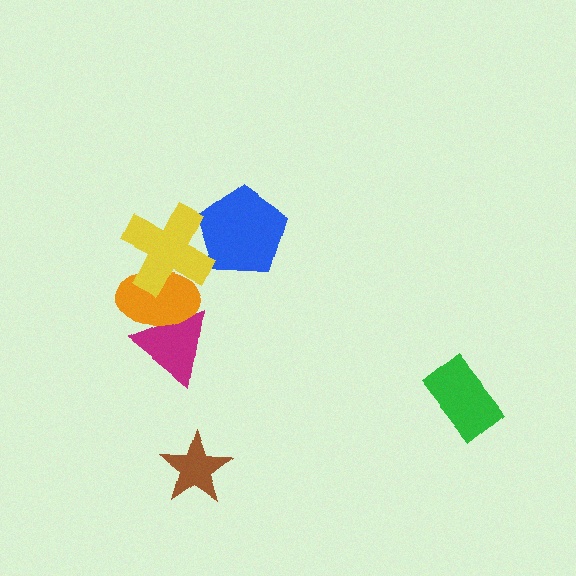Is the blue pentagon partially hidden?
Yes, it is partially covered by another shape.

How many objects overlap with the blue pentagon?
1 object overlaps with the blue pentagon.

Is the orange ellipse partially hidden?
Yes, it is partially covered by another shape.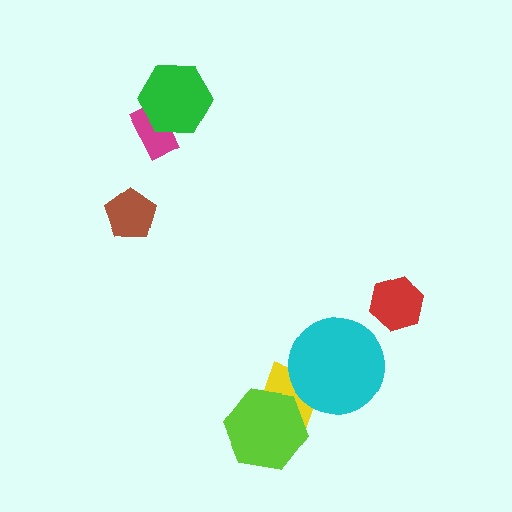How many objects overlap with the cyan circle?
1 object overlaps with the cyan circle.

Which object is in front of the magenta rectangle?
The green hexagon is in front of the magenta rectangle.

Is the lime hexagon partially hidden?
No, no other shape covers it.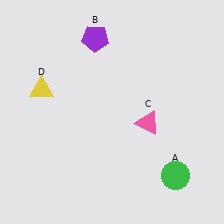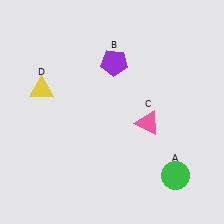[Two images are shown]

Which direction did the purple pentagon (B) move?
The purple pentagon (B) moved down.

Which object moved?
The purple pentagon (B) moved down.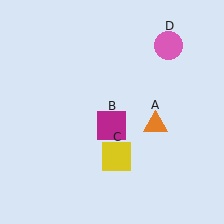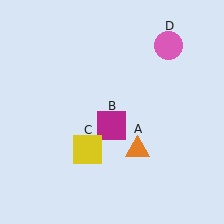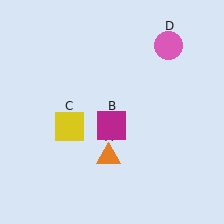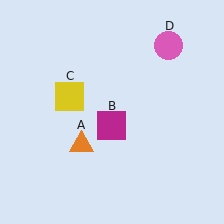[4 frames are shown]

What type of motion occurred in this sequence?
The orange triangle (object A), yellow square (object C) rotated clockwise around the center of the scene.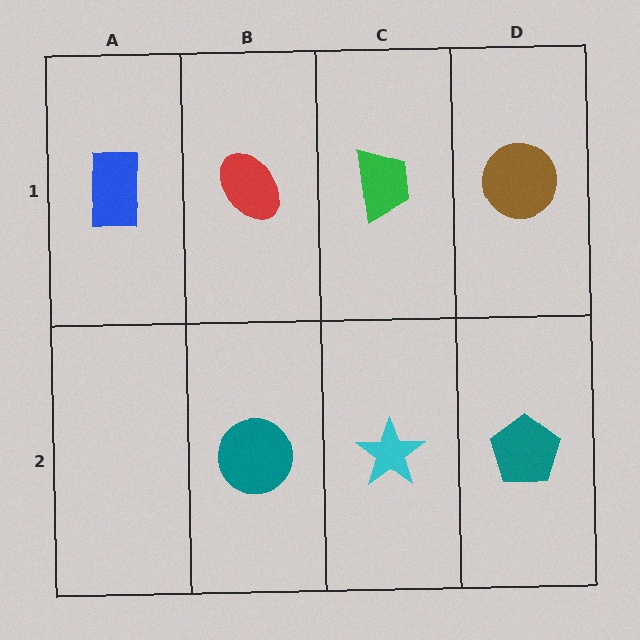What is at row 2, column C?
A cyan star.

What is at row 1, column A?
A blue rectangle.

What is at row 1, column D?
A brown circle.